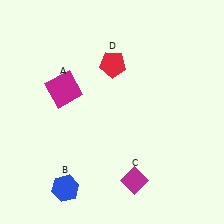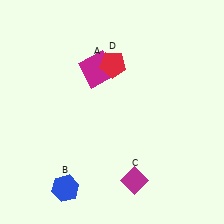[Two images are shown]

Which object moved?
The magenta square (A) moved right.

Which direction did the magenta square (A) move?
The magenta square (A) moved right.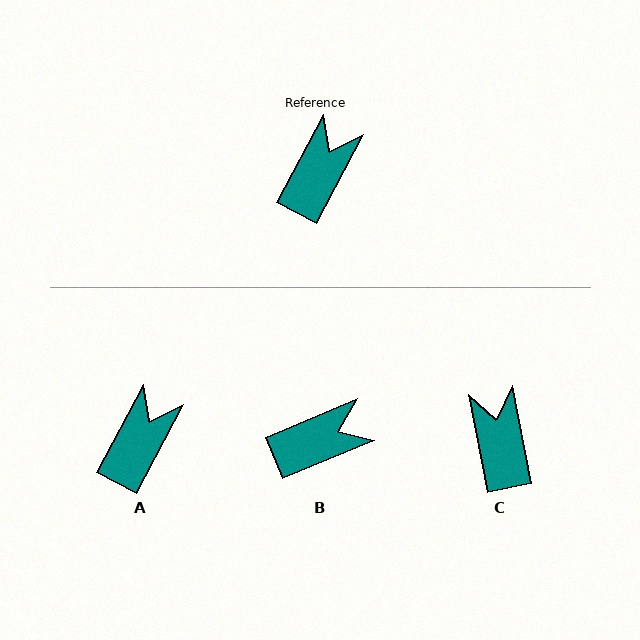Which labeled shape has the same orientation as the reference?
A.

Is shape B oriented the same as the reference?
No, it is off by about 40 degrees.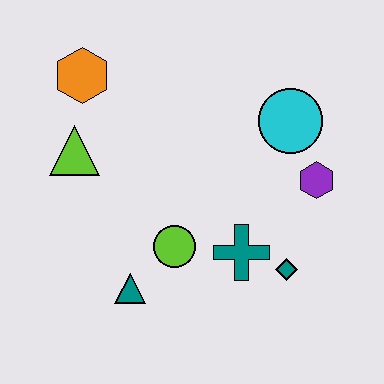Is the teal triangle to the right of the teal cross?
No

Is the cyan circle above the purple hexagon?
Yes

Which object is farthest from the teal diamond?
The orange hexagon is farthest from the teal diamond.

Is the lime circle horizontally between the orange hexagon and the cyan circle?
Yes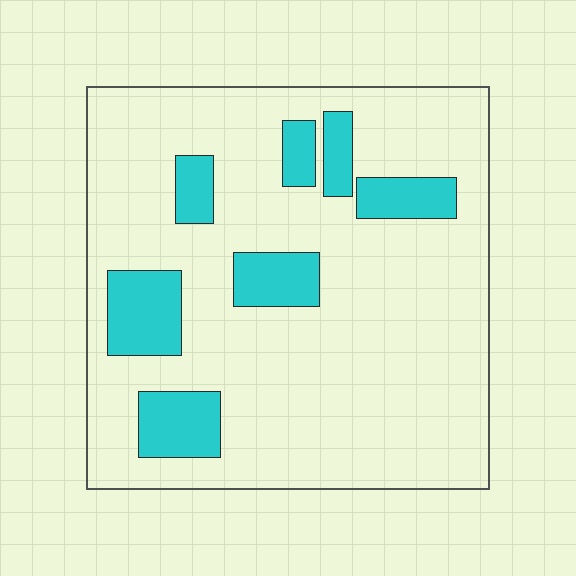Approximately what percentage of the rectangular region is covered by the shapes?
Approximately 20%.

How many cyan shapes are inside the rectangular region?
7.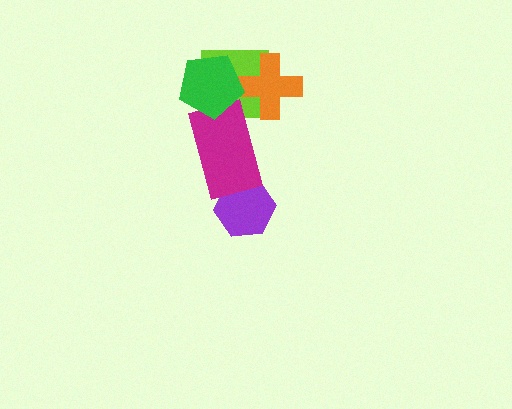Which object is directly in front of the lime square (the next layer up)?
The orange cross is directly in front of the lime square.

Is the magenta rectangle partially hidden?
Yes, it is partially covered by another shape.